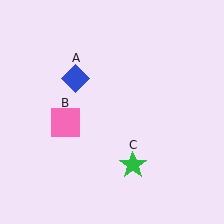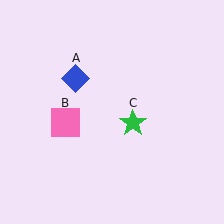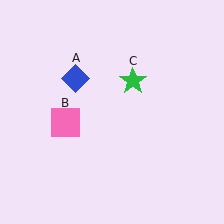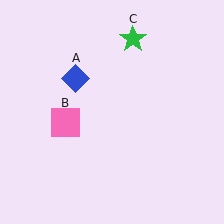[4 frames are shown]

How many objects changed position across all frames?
1 object changed position: green star (object C).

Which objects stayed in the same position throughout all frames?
Blue diamond (object A) and pink square (object B) remained stationary.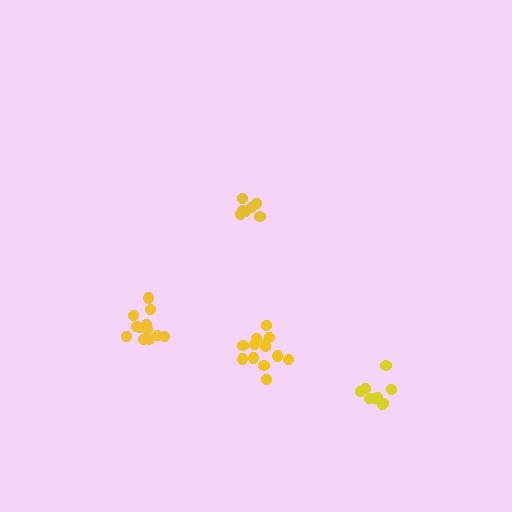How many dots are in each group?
Group 1: 9 dots, Group 2: 12 dots, Group 3: 7 dots, Group 4: 13 dots (41 total).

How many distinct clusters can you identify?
There are 4 distinct clusters.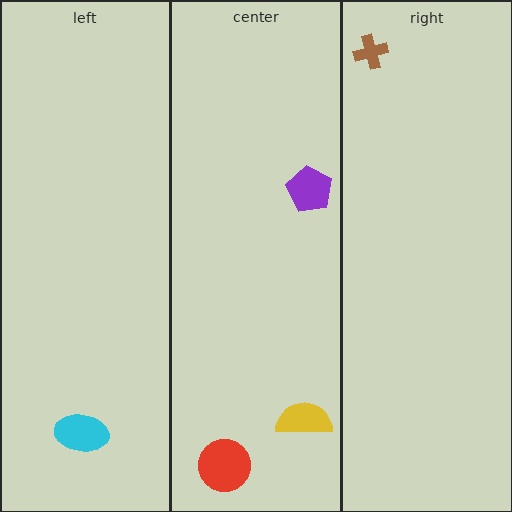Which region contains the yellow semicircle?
The center region.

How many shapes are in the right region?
1.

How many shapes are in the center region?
3.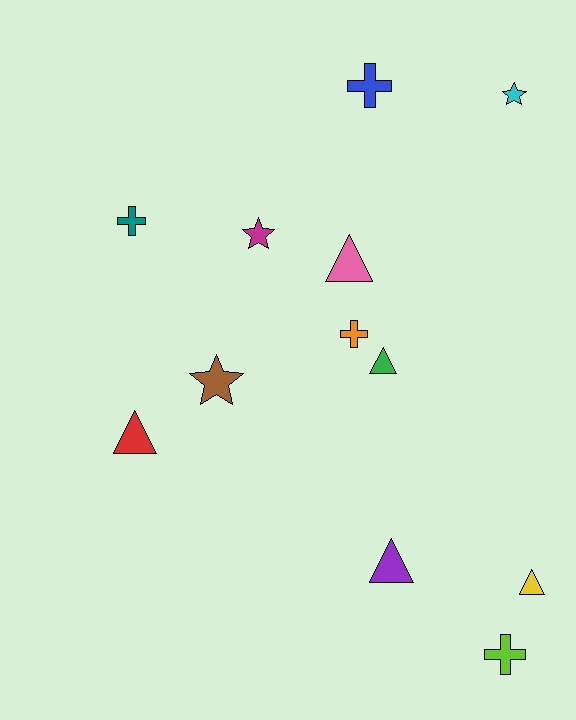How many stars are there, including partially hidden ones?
There are 3 stars.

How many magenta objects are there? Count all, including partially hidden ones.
There is 1 magenta object.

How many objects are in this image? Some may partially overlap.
There are 12 objects.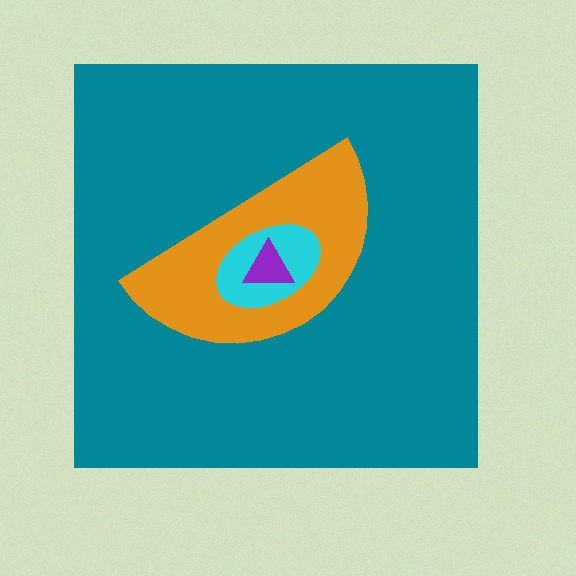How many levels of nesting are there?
4.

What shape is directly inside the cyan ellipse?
The purple triangle.